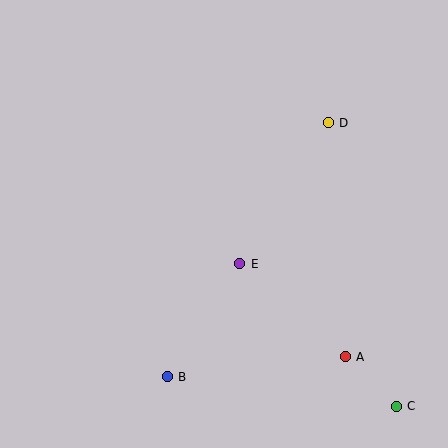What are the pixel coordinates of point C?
Point C is at (396, 406).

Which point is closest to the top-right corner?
Point D is closest to the top-right corner.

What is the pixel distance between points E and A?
The distance between E and A is 141 pixels.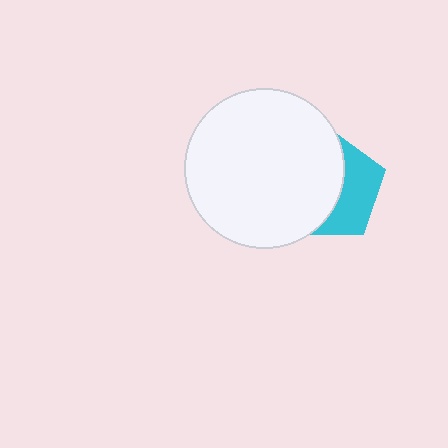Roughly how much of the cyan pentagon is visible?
A small part of it is visible (roughly 41%).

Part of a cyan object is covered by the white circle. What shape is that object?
It is a pentagon.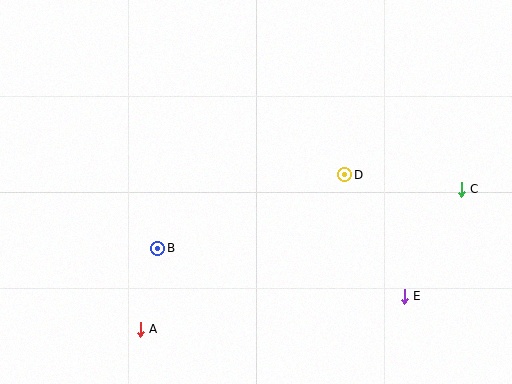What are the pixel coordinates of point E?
Point E is at (404, 296).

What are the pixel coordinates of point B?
Point B is at (158, 248).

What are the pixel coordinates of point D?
Point D is at (345, 175).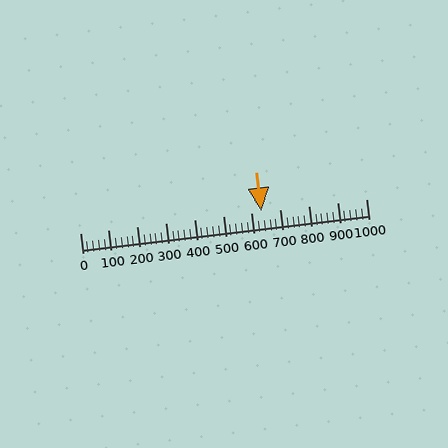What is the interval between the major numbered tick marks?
The major tick marks are spaced 100 units apart.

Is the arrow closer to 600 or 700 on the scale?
The arrow is closer to 600.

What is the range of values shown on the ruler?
The ruler shows values from 0 to 1000.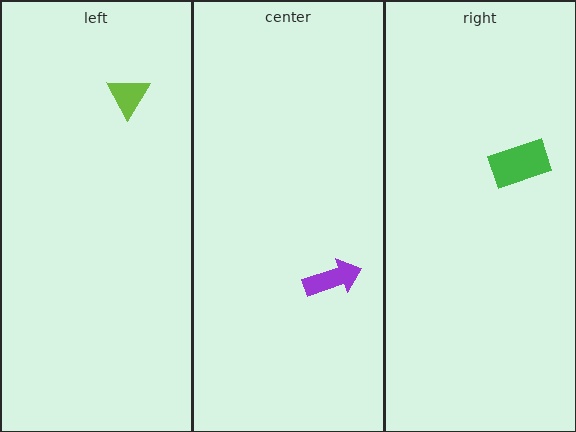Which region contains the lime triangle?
The left region.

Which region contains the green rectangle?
The right region.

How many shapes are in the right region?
1.